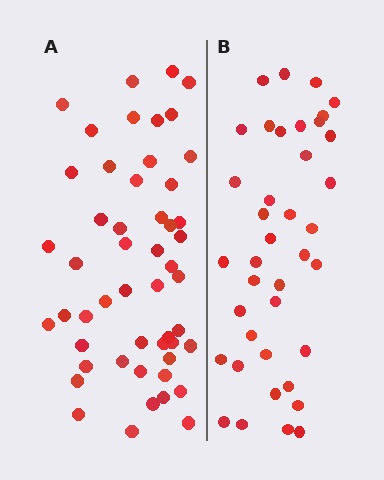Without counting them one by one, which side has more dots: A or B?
Region A (the left region) has more dots.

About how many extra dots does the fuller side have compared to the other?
Region A has roughly 12 or so more dots than region B.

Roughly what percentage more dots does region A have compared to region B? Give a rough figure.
About 30% more.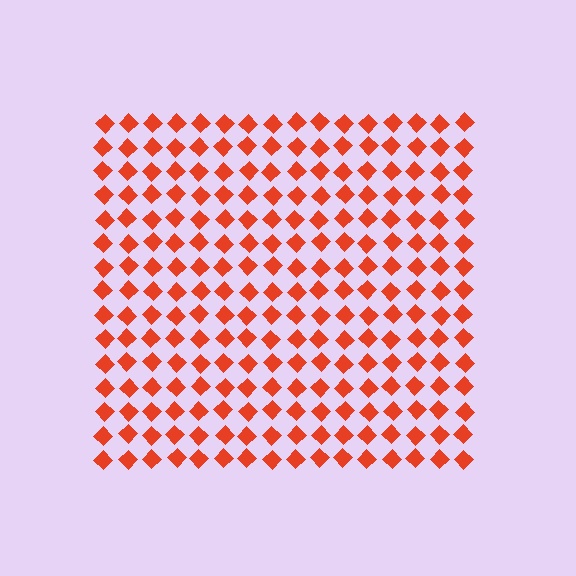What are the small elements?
The small elements are diamonds.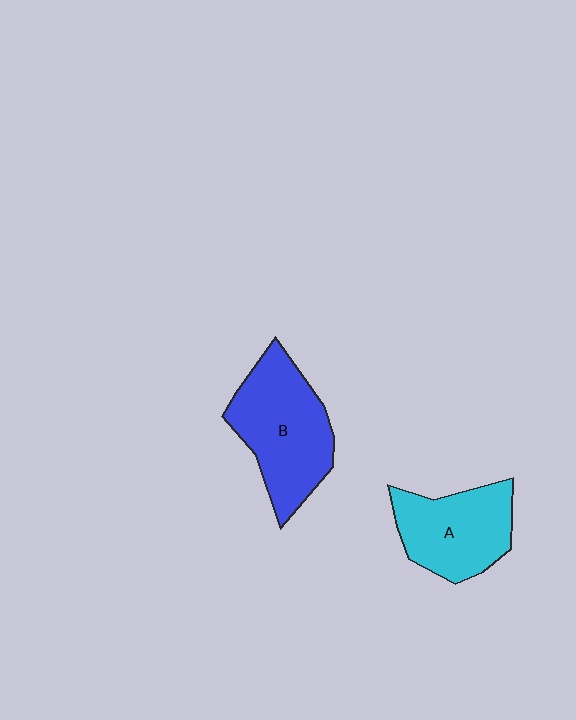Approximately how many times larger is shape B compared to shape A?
Approximately 1.2 times.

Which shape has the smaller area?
Shape A (cyan).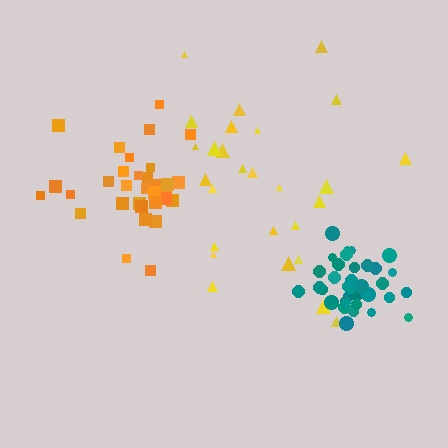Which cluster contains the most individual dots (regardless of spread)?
Teal (35).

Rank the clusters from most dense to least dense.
teal, orange, yellow.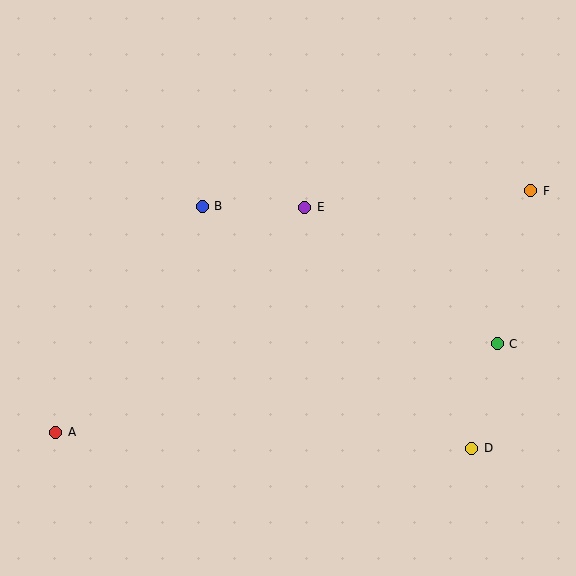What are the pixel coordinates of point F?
Point F is at (531, 191).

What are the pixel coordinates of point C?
Point C is at (497, 344).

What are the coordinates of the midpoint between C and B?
The midpoint between C and B is at (350, 275).